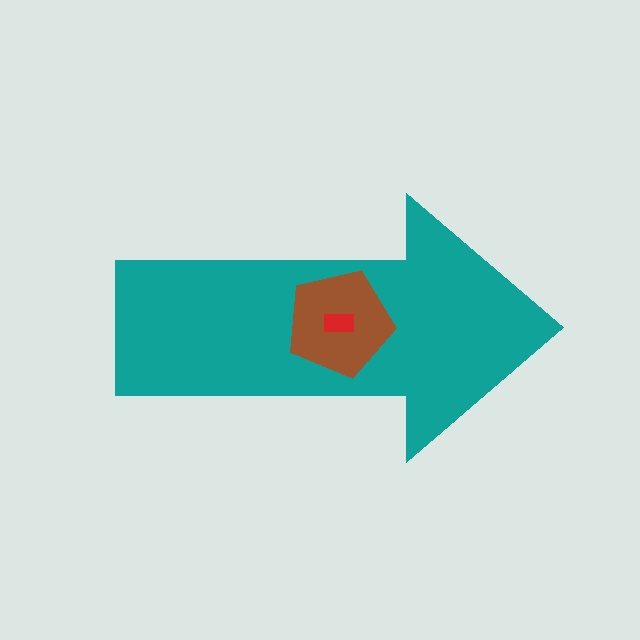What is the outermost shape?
The teal arrow.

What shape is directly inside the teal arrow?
The brown pentagon.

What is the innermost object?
The red rectangle.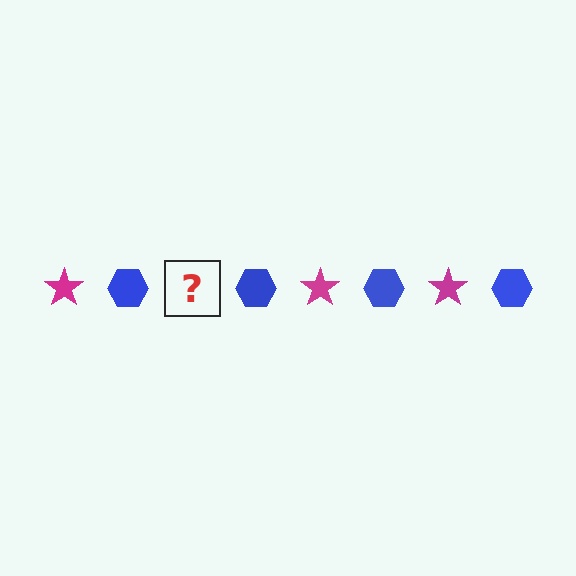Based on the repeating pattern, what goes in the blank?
The blank should be a magenta star.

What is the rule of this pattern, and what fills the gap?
The rule is that the pattern alternates between magenta star and blue hexagon. The gap should be filled with a magenta star.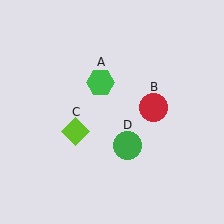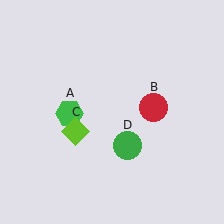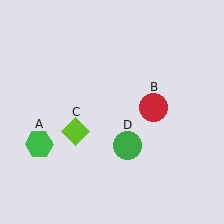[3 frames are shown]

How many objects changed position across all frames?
1 object changed position: green hexagon (object A).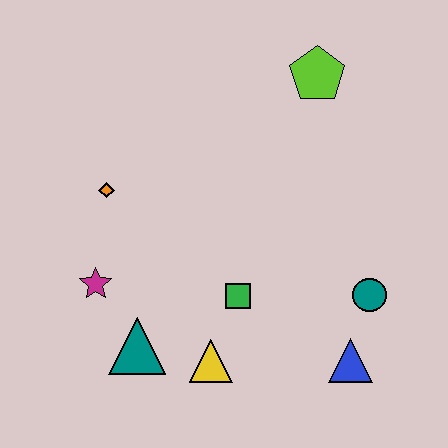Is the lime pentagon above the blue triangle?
Yes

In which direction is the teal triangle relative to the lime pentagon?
The teal triangle is below the lime pentagon.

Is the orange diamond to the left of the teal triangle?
Yes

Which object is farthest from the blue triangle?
The orange diamond is farthest from the blue triangle.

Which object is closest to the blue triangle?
The teal circle is closest to the blue triangle.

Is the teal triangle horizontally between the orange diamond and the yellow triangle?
Yes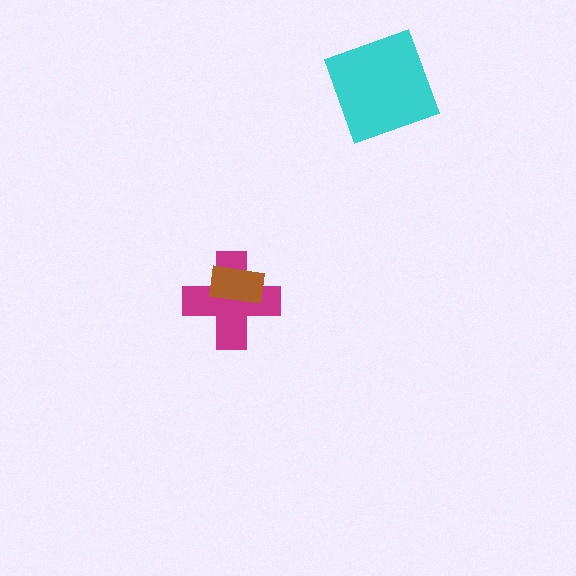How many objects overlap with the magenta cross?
1 object overlaps with the magenta cross.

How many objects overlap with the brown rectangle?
1 object overlaps with the brown rectangle.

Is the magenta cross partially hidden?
Yes, it is partially covered by another shape.